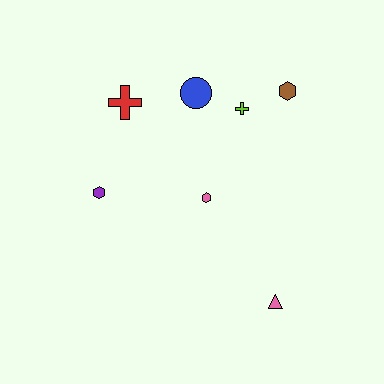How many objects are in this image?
There are 7 objects.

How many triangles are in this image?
There is 1 triangle.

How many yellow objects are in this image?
There are no yellow objects.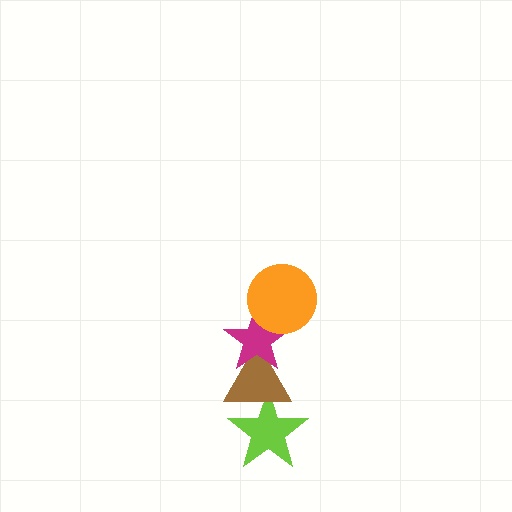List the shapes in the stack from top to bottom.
From top to bottom: the orange circle, the magenta star, the brown triangle, the lime star.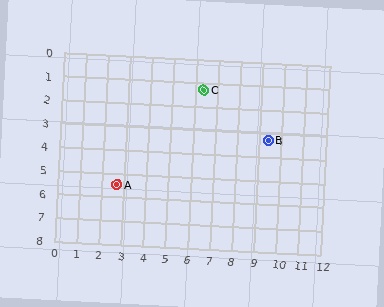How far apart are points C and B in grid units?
Points C and B are about 3.6 grid units apart.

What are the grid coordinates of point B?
Point B is at approximately (9.4, 3.3).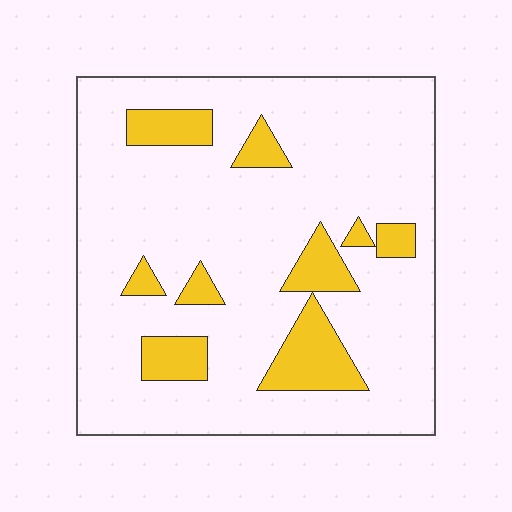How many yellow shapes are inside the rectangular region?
9.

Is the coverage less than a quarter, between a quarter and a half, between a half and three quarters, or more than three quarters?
Less than a quarter.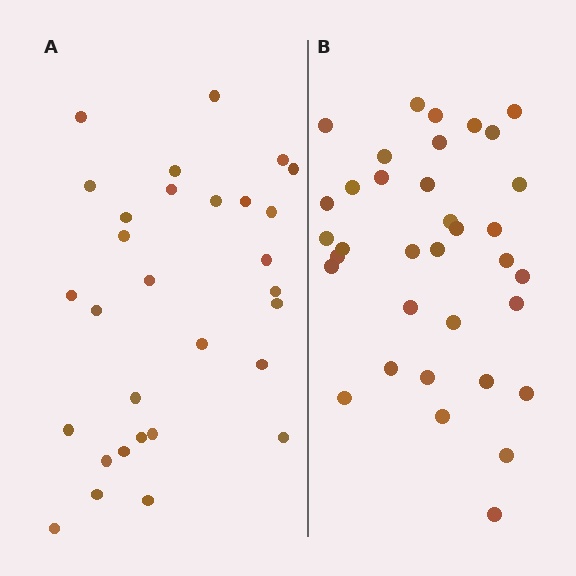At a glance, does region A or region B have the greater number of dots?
Region B (the right region) has more dots.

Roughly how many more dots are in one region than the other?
Region B has about 5 more dots than region A.